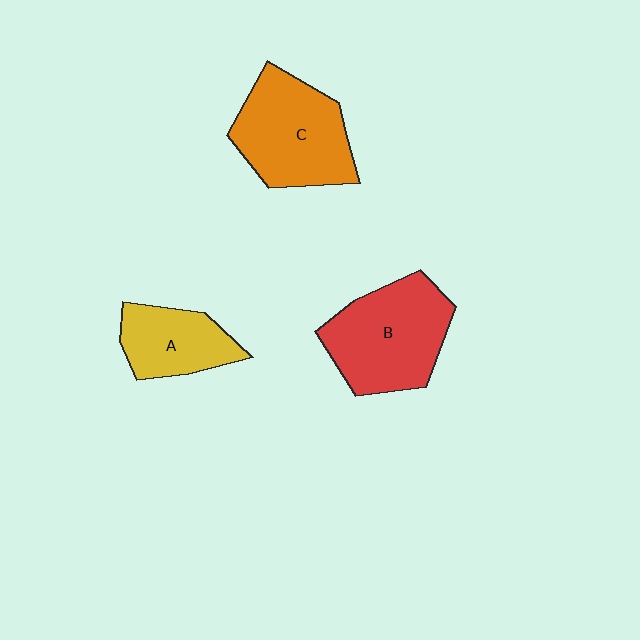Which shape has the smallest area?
Shape A (yellow).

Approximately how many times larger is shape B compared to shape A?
Approximately 1.6 times.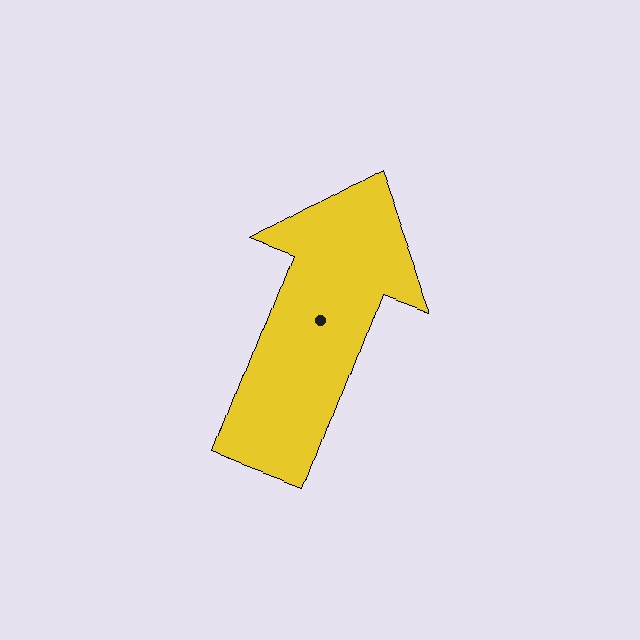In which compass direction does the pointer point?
North.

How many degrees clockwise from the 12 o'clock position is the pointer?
Approximately 20 degrees.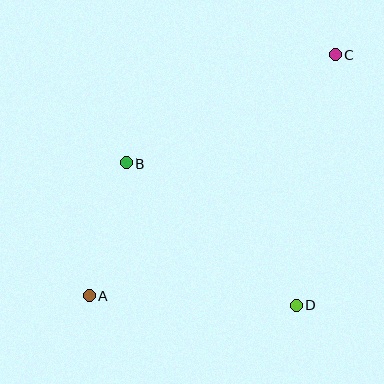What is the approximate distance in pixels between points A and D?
The distance between A and D is approximately 207 pixels.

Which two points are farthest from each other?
Points A and C are farthest from each other.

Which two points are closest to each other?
Points A and B are closest to each other.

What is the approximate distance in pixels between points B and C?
The distance between B and C is approximately 235 pixels.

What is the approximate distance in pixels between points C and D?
The distance between C and D is approximately 253 pixels.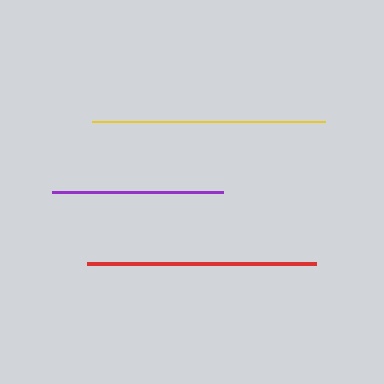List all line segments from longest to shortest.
From longest to shortest: yellow, red, purple.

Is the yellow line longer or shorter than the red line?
The yellow line is longer than the red line.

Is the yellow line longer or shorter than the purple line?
The yellow line is longer than the purple line.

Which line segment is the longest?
The yellow line is the longest at approximately 233 pixels.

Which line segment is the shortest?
The purple line is the shortest at approximately 170 pixels.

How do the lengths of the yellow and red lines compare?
The yellow and red lines are approximately the same length.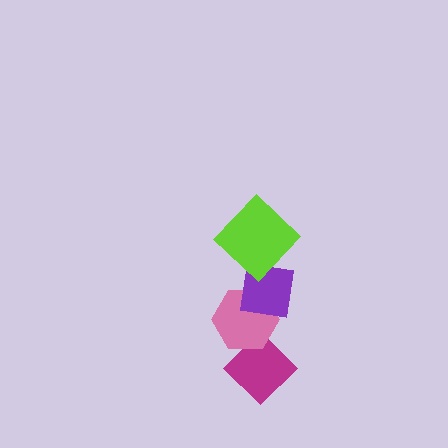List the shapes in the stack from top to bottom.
From top to bottom: the lime diamond, the purple square, the pink hexagon, the magenta diamond.